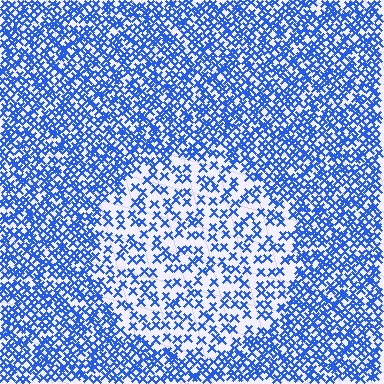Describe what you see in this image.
The image contains small blue elements arranged at two different densities. A circle-shaped region is visible where the elements are less densely packed than the surrounding area.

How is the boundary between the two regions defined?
The boundary is defined by a change in element density (approximately 2.2x ratio). All elements are the same color, size, and shape.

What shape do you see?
I see a circle.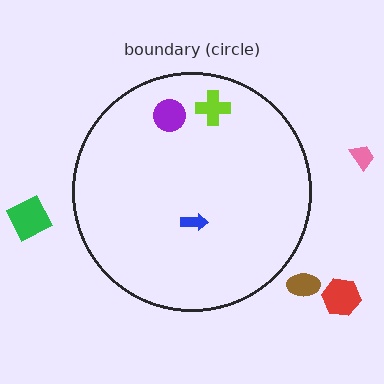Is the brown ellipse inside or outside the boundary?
Outside.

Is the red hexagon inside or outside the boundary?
Outside.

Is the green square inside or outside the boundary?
Outside.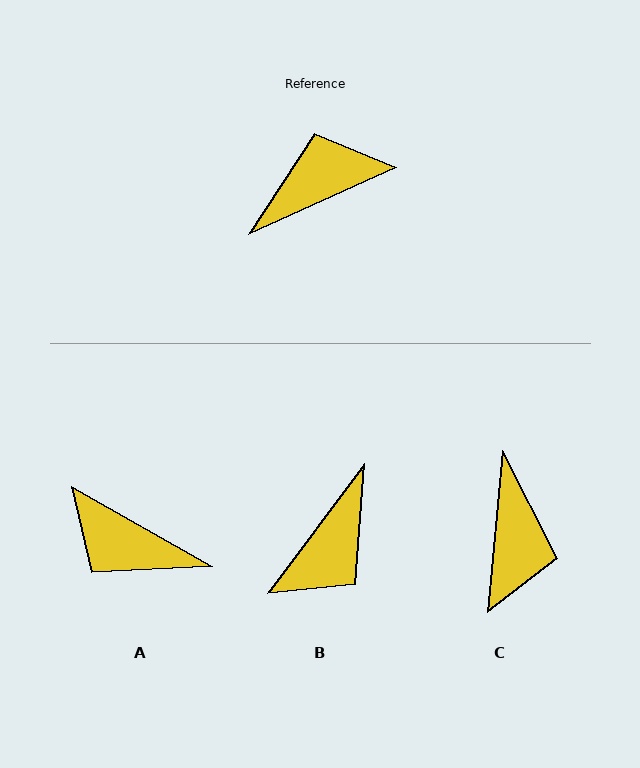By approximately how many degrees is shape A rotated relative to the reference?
Approximately 126 degrees counter-clockwise.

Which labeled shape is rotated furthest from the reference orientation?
B, about 151 degrees away.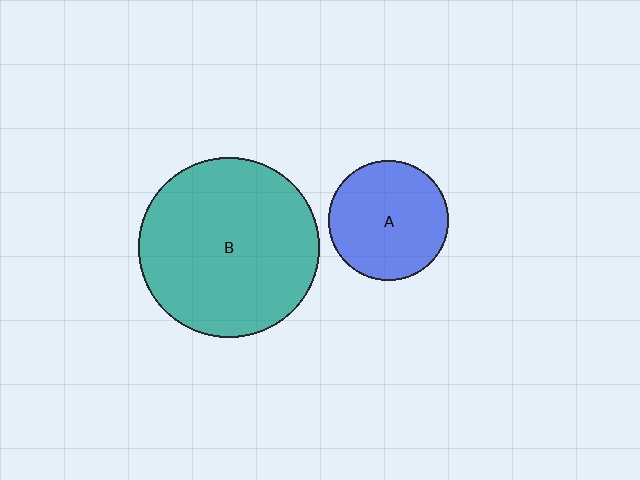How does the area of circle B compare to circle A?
Approximately 2.3 times.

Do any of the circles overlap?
No, none of the circles overlap.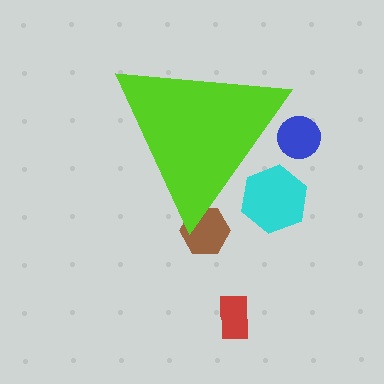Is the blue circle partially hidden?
Yes, the blue circle is partially hidden behind the lime triangle.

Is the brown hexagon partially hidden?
Yes, the brown hexagon is partially hidden behind the lime triangle.